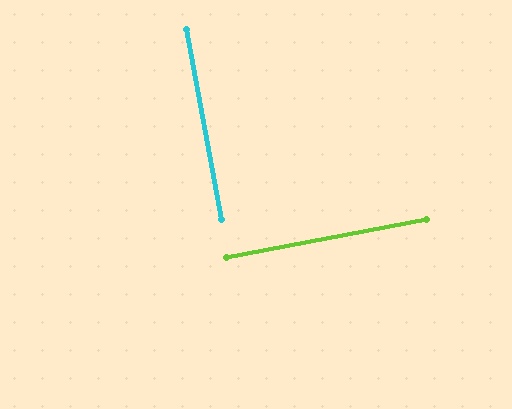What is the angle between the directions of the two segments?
Approximately 90 degrees.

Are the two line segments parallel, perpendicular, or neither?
Perpendicular — they meet at approximately 90°.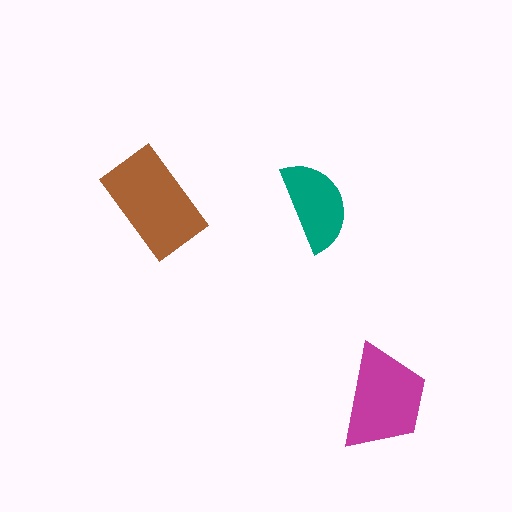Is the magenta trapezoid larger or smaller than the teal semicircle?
Larger.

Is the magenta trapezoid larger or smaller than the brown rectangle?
Smaller.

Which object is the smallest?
The teal semicircle.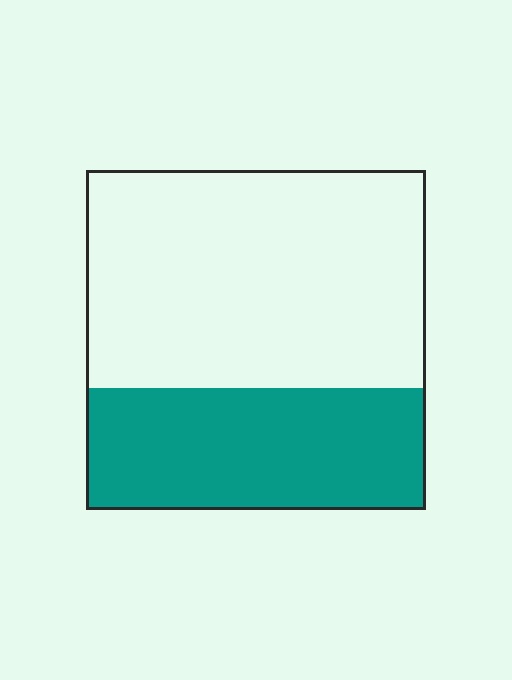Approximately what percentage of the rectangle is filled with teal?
Approximately 35%.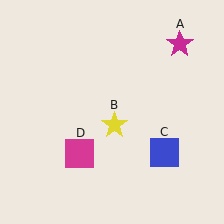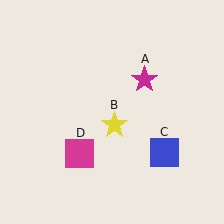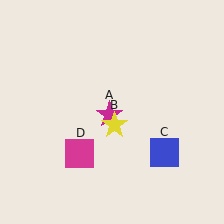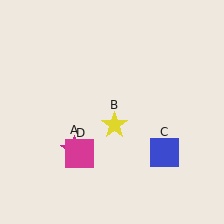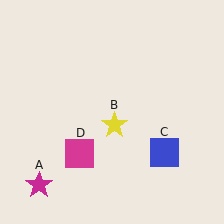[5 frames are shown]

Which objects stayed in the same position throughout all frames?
Yellow star (object B) and blue square (object C) and magenta square (object D) remained stationary.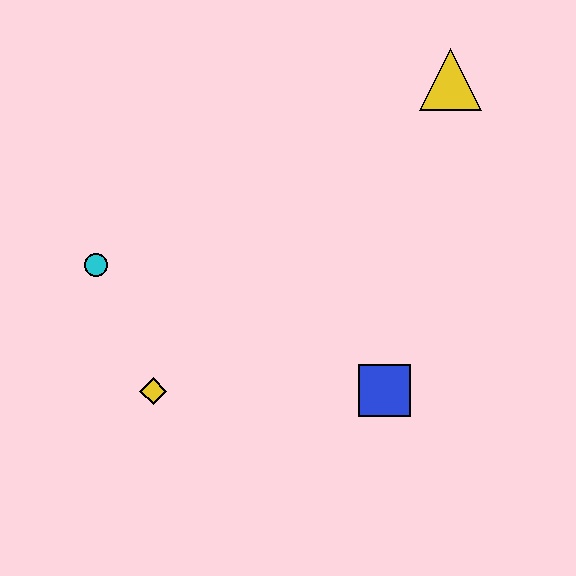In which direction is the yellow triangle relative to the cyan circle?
The yellow triangle is to the right of the cyan circle.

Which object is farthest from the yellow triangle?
The yellow diamond is farthest from the yellow triangle.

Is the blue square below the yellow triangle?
Yes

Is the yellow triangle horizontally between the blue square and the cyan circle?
No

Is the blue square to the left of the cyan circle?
No